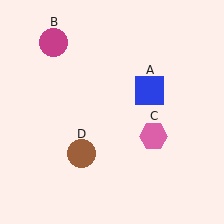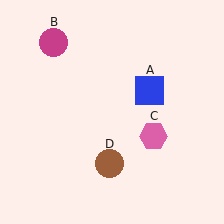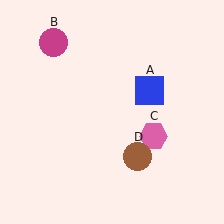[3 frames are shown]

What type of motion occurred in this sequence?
The brown circle (object D) rotated counterclockwise around the center of the scene.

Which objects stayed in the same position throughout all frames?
Blue square (object A) and magenta circle (object B) and pink hexagon (object C) remained stationary.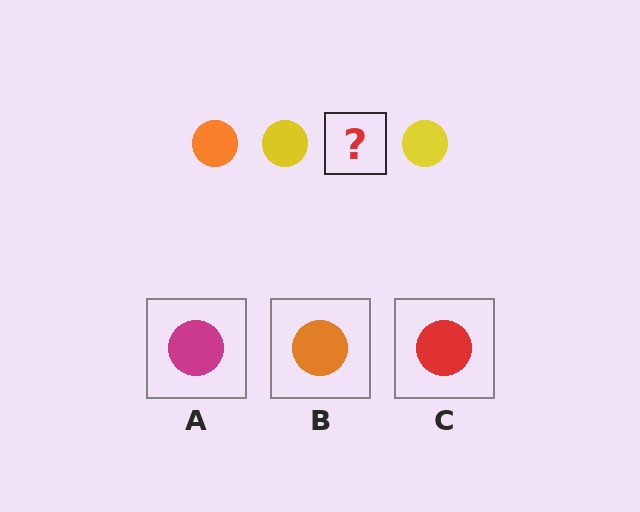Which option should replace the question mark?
Option B.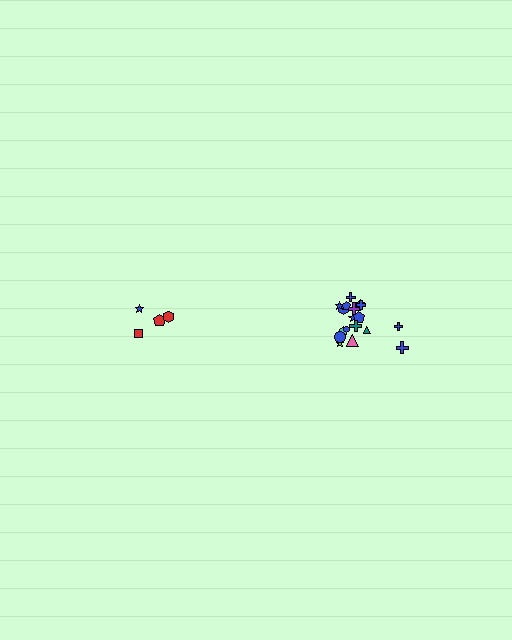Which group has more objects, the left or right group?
The right group.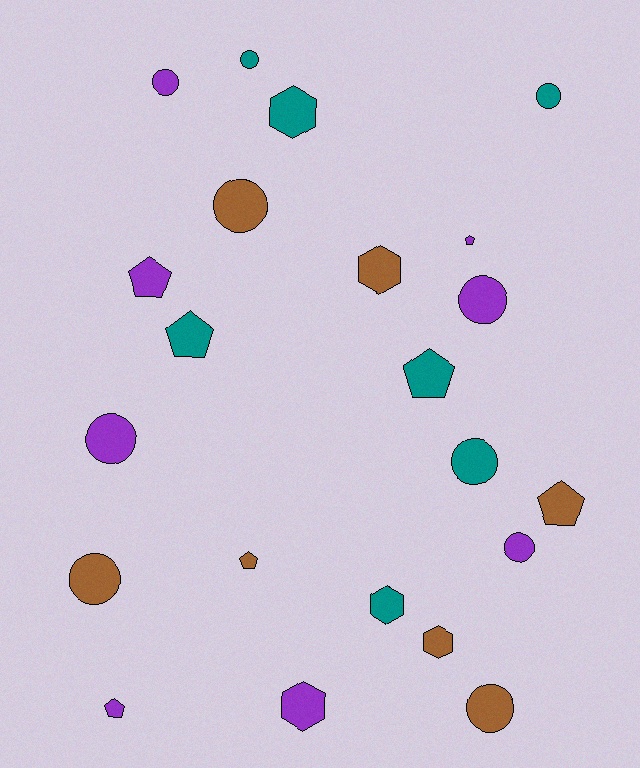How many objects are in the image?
There are 22 objects.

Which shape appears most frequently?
Circle, with 10 objects.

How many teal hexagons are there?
There are 2 teal hexagons.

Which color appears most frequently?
Purple, with 8 objects.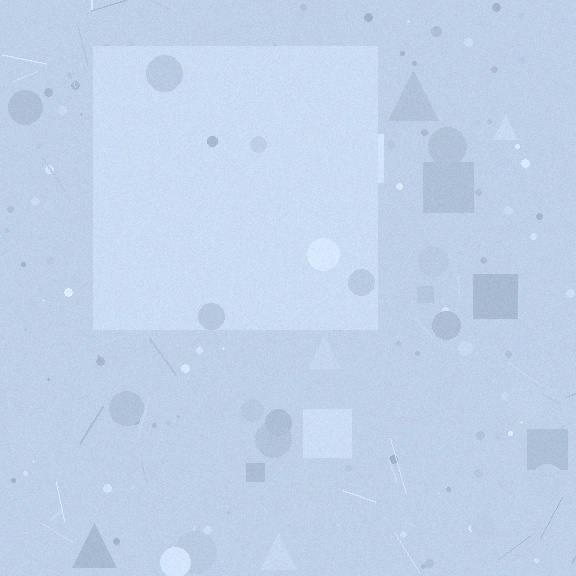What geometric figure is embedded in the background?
A square is embedded in the background.